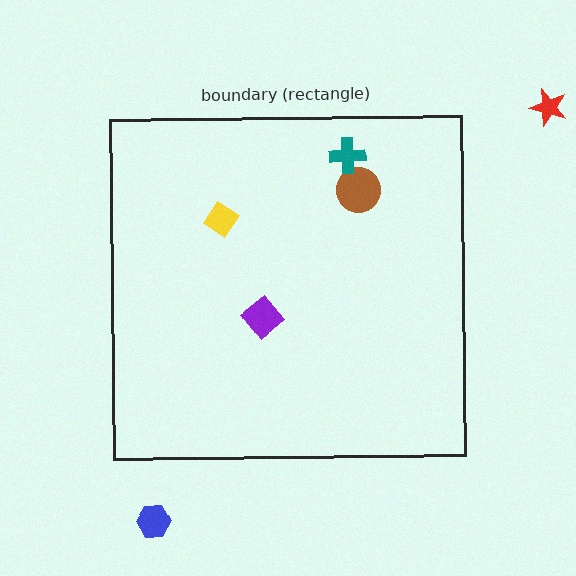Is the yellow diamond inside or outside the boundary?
Inside.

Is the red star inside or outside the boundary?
Outside.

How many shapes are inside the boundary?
4 inside, 2 outside.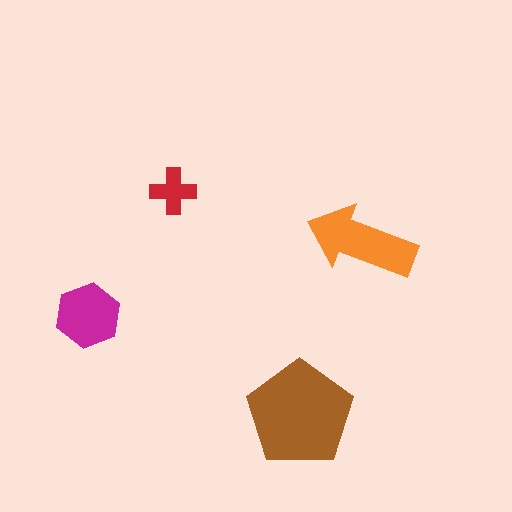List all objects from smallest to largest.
The red cross, the magenta hexagon, the orange arrow, the brown pentagon.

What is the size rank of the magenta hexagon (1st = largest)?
3rd.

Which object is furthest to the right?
The orange arrow is rightmost.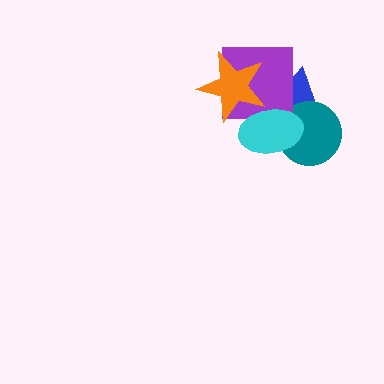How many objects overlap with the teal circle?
2 objects overlap with the teal circle.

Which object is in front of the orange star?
The cyan ellipse is in front of the orange star.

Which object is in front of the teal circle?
The cyan ellipse is in front of the teal circle.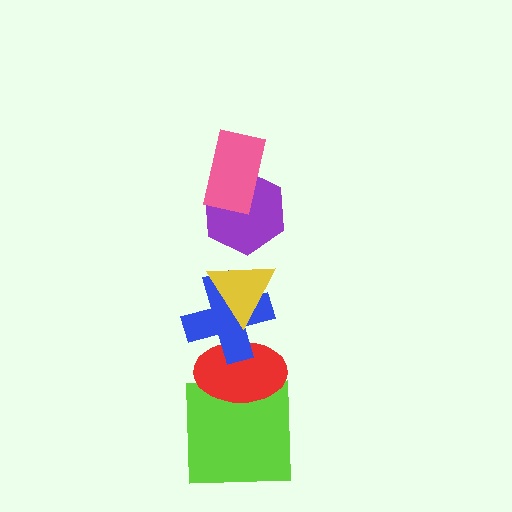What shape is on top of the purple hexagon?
The pink rectangle is on top of the purple hexagon.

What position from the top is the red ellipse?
The red ellipse is 5th from the top.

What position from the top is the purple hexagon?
The purple hexagon is 2nd from the top.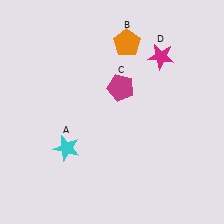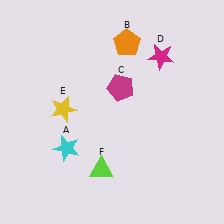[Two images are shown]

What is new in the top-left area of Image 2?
A yellow star (E) was added in the top-left area of Image 2.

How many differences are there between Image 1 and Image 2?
There are 2 differences between the two images.